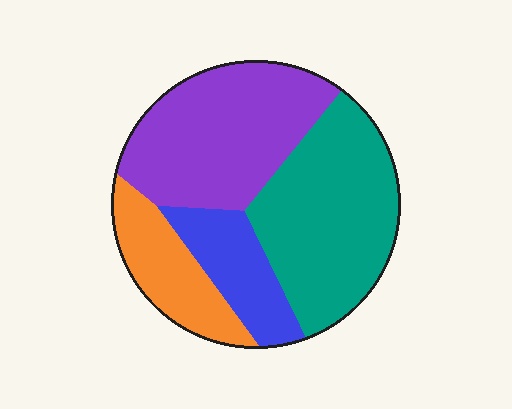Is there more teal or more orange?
Teal.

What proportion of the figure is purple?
Purple covers about 35% of the figure.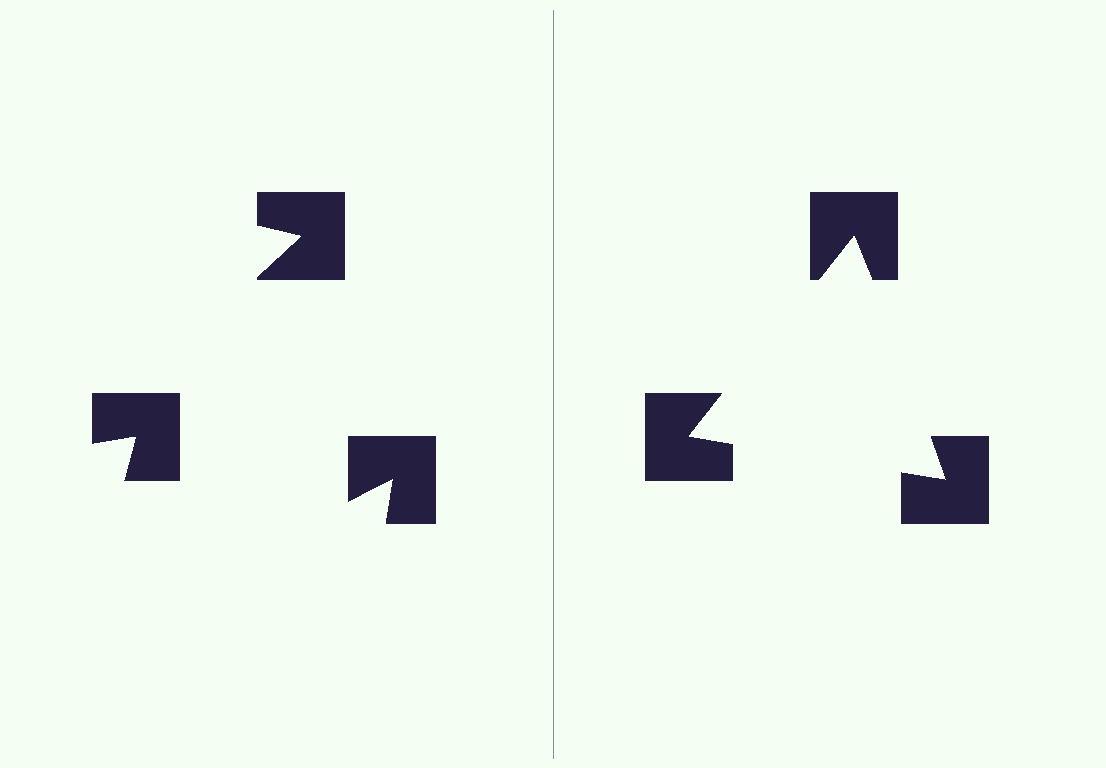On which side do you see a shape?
An illusory triangle appears on the right side. On the left side the wedge cuts are rotated, so no coherent shape forms.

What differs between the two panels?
The notched squares are positioned identically on both sides; only the wedge orientations differ. On the right they align to a triangle; on the left they are misaligned.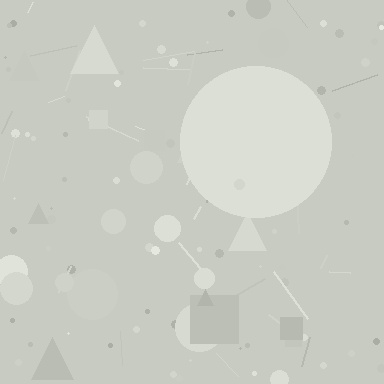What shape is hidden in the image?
A circle is hidden in the image.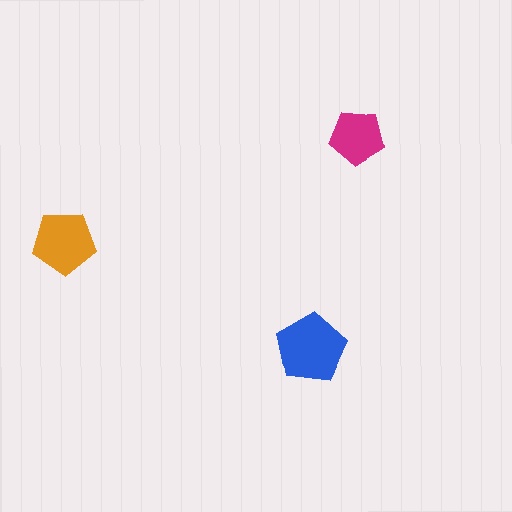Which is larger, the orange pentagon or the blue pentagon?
The blue one.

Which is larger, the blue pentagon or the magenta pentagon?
The blue one.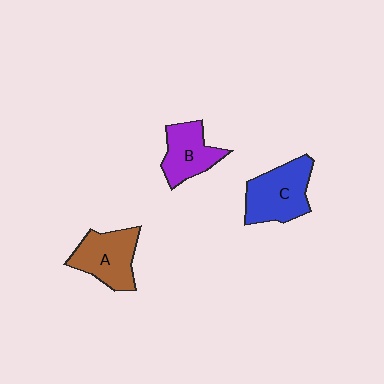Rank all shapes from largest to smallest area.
From largest to smallest: C (blue), A (brown), B (purple).